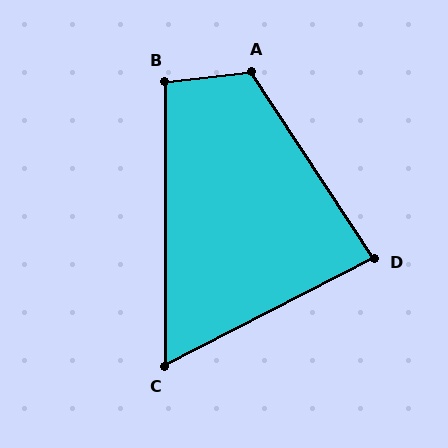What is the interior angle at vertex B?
Approximately 96 degrees (obtuse).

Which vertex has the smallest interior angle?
C, at approximately 63 degrees.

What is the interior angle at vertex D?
Approximately 84 degrees (acute).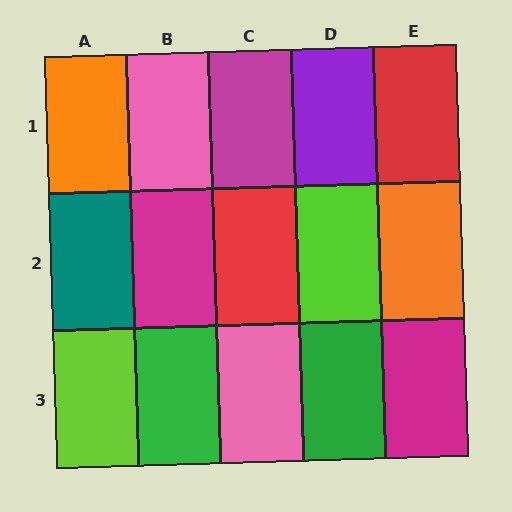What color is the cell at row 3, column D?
Green.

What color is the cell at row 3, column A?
Lime.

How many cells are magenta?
3 cells are magenta.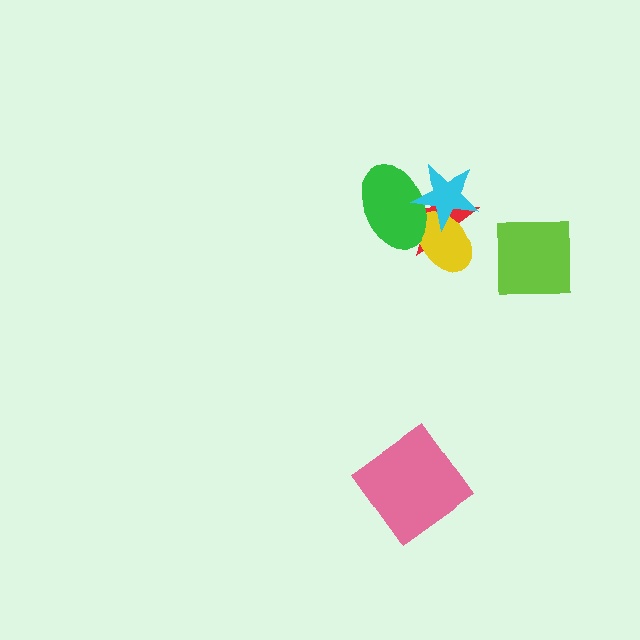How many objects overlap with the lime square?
0 objects overlap with the lime square.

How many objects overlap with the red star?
3 objects overlap with the red star.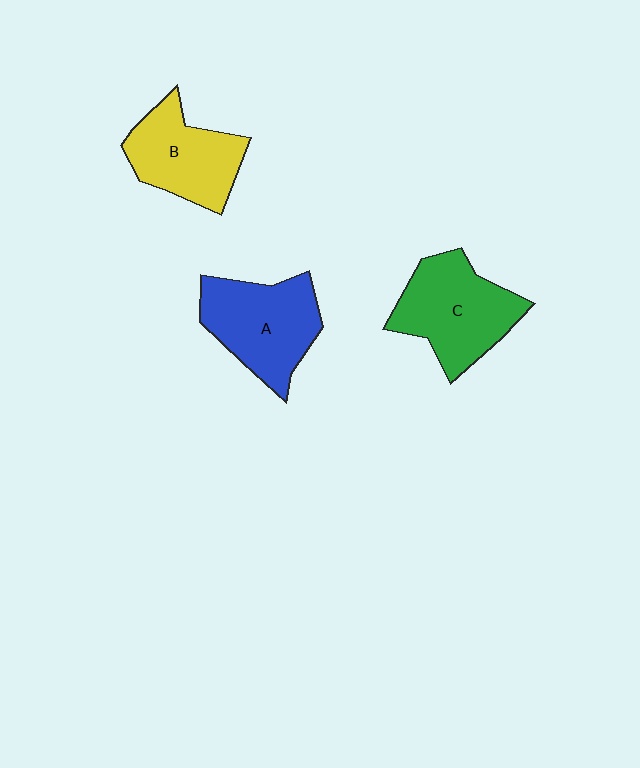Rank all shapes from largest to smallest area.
From largest to smallest: C (green), A (blue), B (yellow).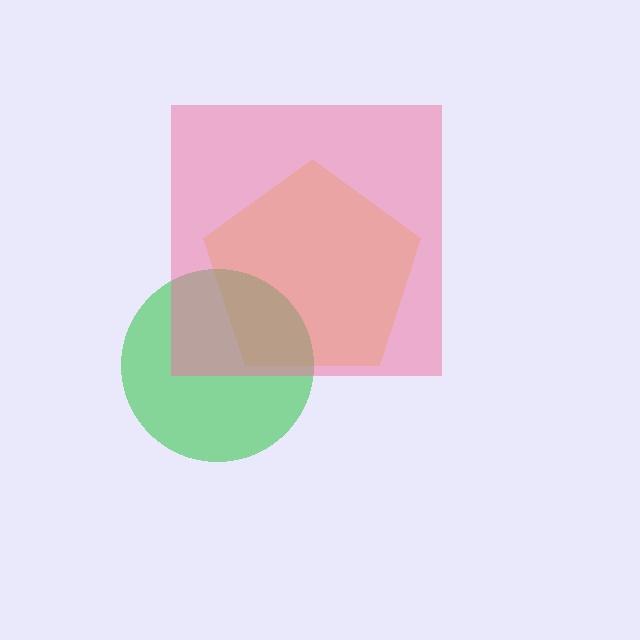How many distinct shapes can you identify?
There are 3 distinct shapes: a yellow pentagon, a green circle, a pink square.